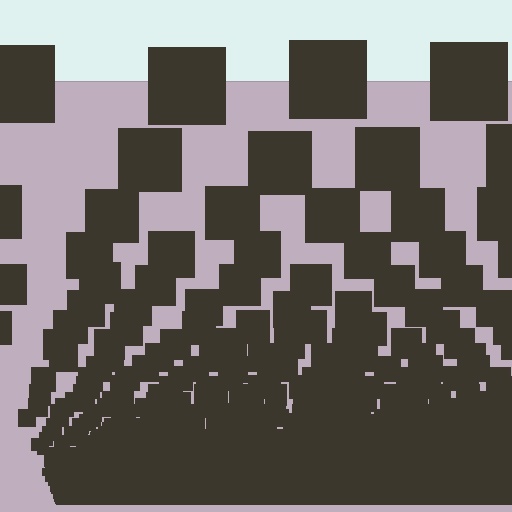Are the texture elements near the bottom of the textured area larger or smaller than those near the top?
Smaller. The gradient is inverted — elements near the bottom are smaller and denser.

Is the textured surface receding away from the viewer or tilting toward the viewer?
The surface appears to tilt toward the viewer. Texture elements get larger and sparser toward the top.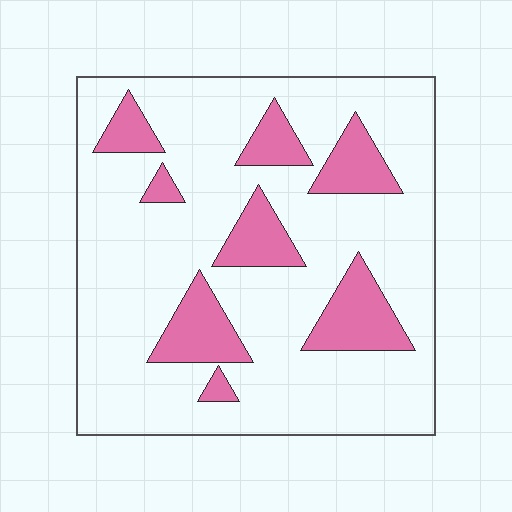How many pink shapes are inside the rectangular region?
8.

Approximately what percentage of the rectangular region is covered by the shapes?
Approximately 20%.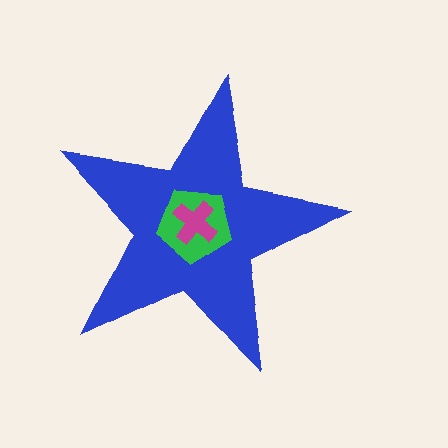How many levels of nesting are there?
3.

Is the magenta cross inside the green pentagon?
Yes.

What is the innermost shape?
The magenta cross.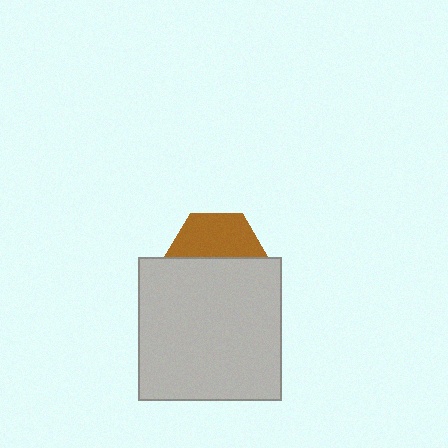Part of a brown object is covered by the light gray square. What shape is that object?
It is a hexagon.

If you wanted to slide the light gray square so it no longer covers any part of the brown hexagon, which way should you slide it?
Slide it down — that is the most direct way to separate the two shapes.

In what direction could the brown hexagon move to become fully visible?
The brown hexagon could move up. That would shift it out from behind the light gray square entirely.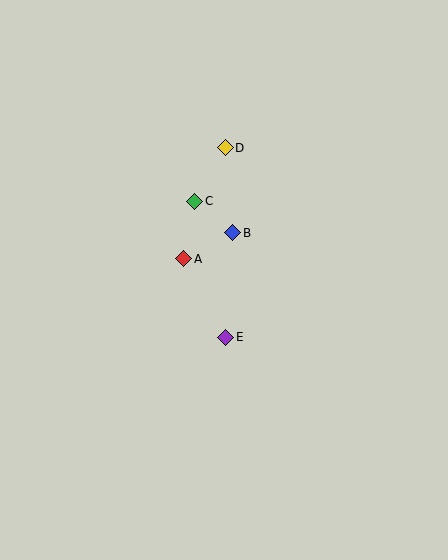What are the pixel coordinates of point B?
Point B is at (233, 233).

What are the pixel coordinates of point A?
Point A is at (184, 259).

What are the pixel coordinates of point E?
Point E is at (226, 337).